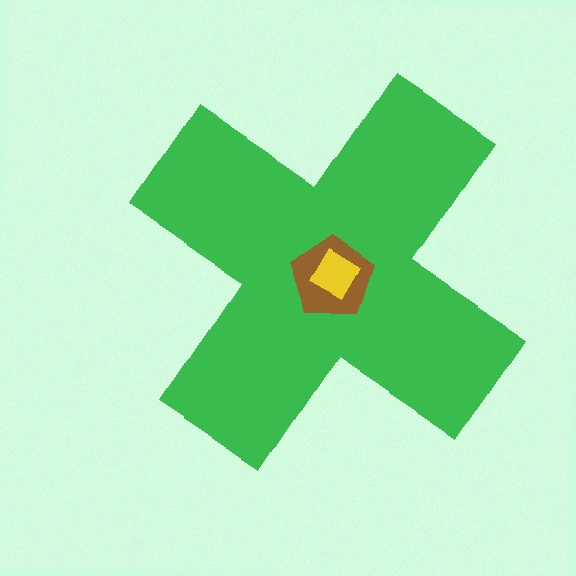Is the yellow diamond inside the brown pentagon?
Yes.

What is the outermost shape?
The green cross.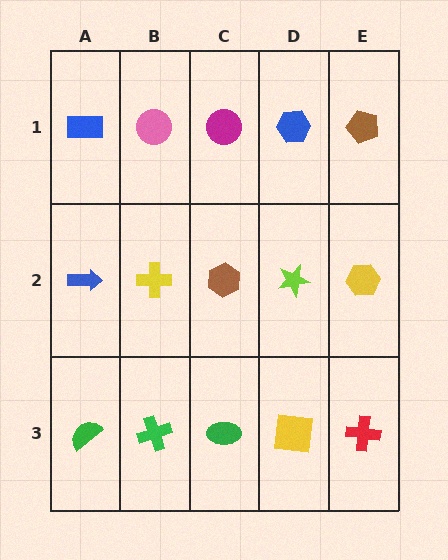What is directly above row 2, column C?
A magenta circle.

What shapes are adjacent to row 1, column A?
A blue arrow (row 2, column A), a pink circle (row 1, column B).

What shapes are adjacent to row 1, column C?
A brown hexagon (row 2, column C), a pink circle (row 1, column B), a blue hexagon (row 1, column D).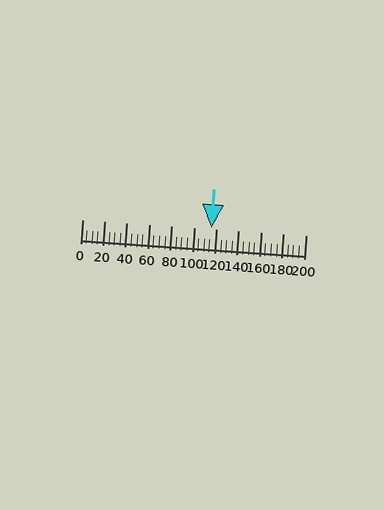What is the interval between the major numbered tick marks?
The major tick marks are spaced 20 units apart.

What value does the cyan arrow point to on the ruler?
The cyan arrow points to approximately 116.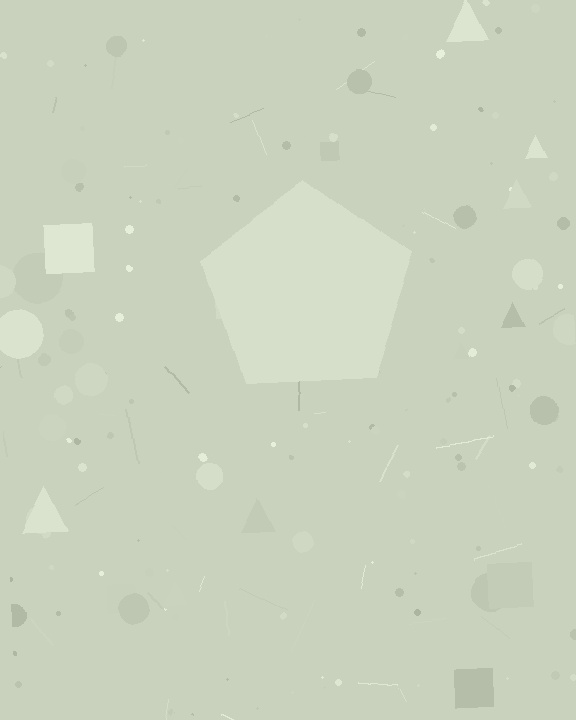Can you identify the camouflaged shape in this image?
The camouflaged shape is a pentagon.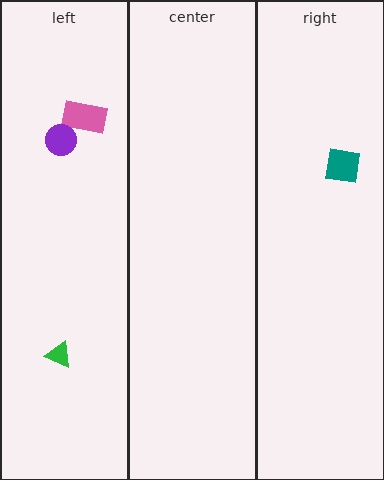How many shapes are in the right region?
1.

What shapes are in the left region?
The green triangle, the pink rectangle, the purple circle.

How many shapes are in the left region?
3.